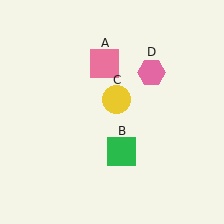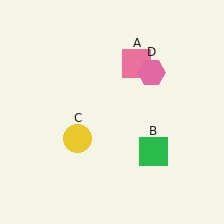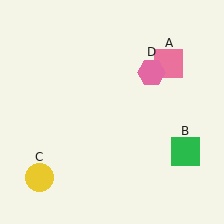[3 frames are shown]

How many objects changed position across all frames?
3 objects changed position: pink square (object A), green square (object B), yellow circle (object C).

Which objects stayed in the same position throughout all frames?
Pink hexagon (object D) remained stationary.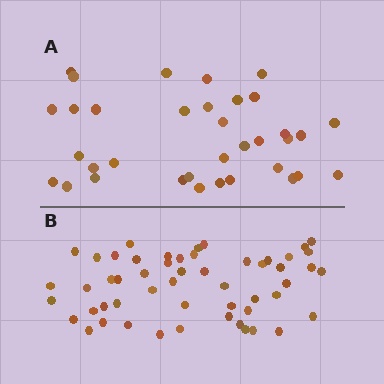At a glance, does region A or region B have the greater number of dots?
Region B (the bottom region) has more dots.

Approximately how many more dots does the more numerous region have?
Region B has approximately 20 more dots than region A.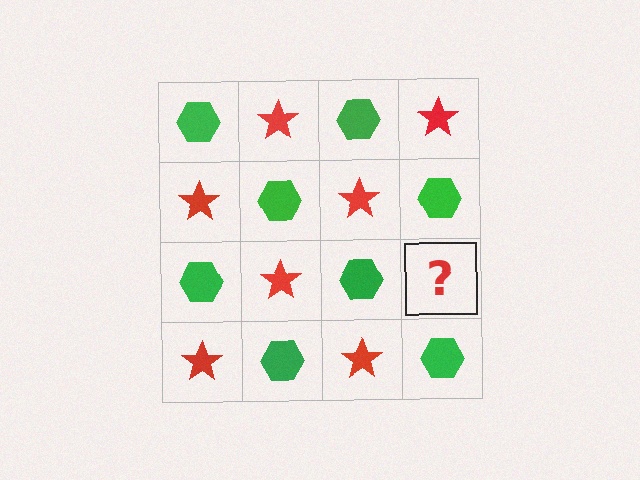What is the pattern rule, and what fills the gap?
The rule is that it alternates green hexagon and red star in a checkerboard pattern. The gap should be filled with a red star.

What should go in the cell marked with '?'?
The missing cell should contain a red star.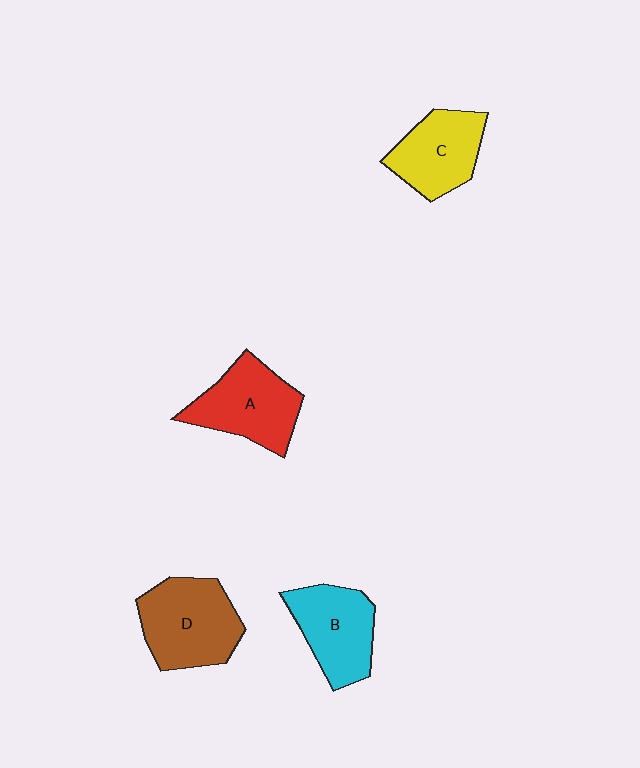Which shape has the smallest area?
Shape C (yellow).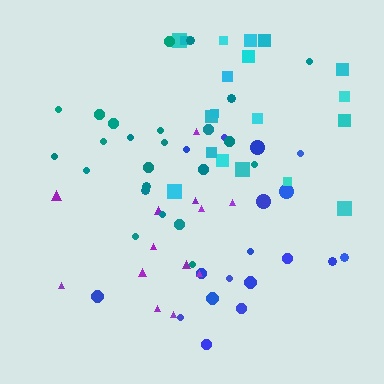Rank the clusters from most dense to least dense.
teal, cyan, purple, blue.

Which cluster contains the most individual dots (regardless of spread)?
Teal (24).